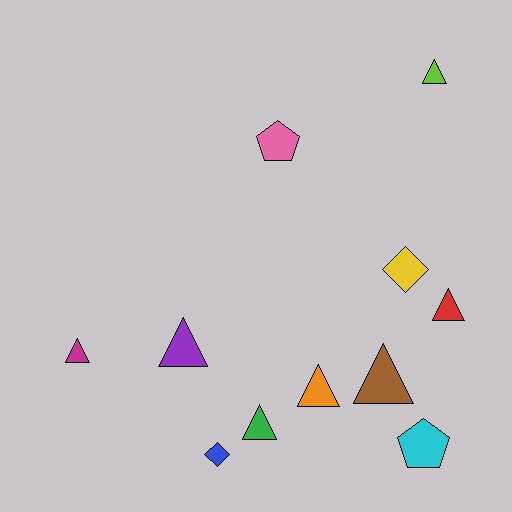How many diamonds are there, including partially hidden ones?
There are 2 diamonds.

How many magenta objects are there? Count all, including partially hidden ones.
There is 1 magenta object.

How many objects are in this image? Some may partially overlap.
There are 11 objects.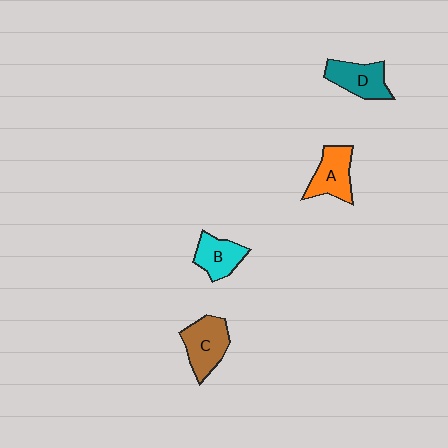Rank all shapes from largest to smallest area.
From largest to smallest: C (brown), A (orange), D (teal), B (cyan).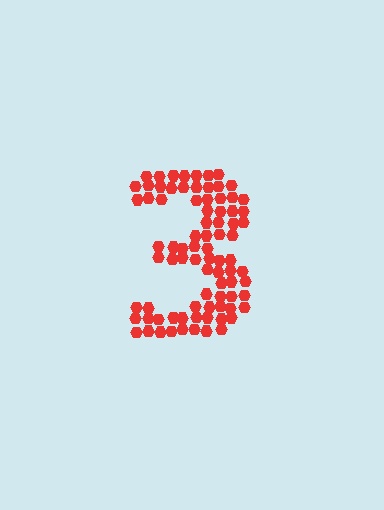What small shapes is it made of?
It is made of small hexagons.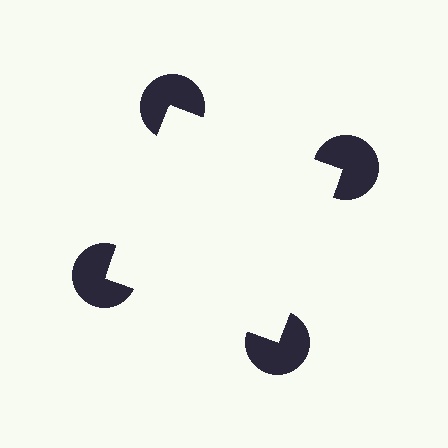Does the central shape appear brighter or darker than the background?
It typically appears slightly brighter than the background, even though no actual brightness change is drawn.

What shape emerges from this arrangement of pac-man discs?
An illusory square — its edges are inferred from the aligned wedge cuts in the pac-man discs, not physically drawn.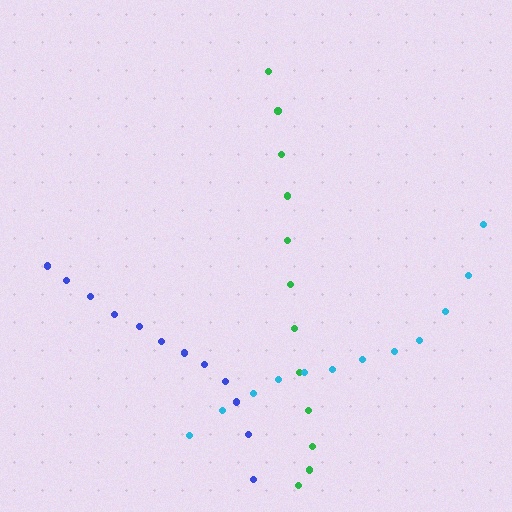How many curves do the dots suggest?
There are 3 distinct paths.